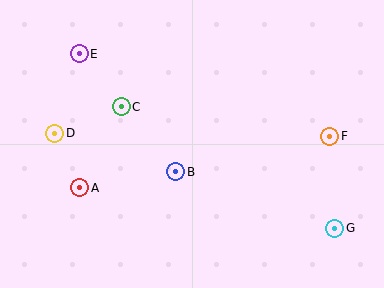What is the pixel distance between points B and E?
The distance between B and E is 152 pixels.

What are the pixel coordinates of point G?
Point G is at (335, 228).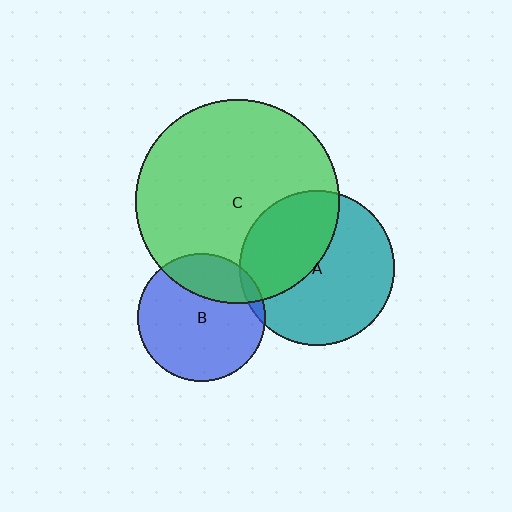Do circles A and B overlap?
Yes.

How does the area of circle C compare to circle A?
Approximately 1.7 times.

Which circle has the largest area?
Circle C (green).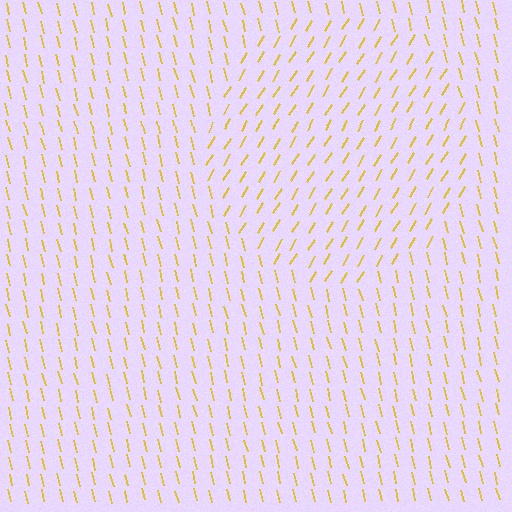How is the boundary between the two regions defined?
The boundary is defined purely by a change in line orientation (approximately 45 degrees difference). All lines are the same color and thickness.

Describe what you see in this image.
The image is filled with small yellow line segments. A circle region in the image has lines oriented differently from the surrounding lines, creating a visible texture boundary.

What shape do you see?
I see a circle.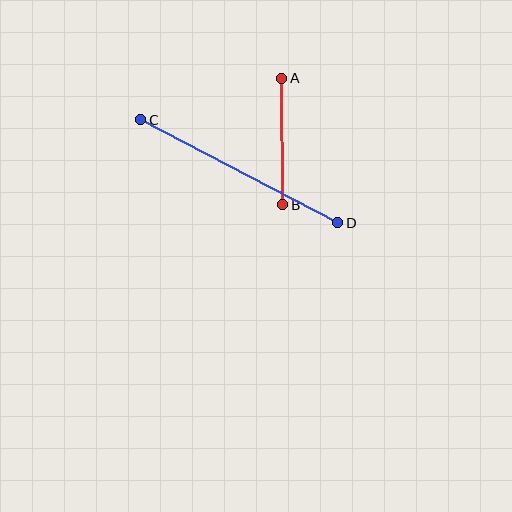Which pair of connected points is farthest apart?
Points C and D are farthest apart.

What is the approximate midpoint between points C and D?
The midpoint is at approximately (239, 171) pixels.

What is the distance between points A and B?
The distance is approximately 126 pixels.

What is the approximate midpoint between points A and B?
The midpoint is at approximately (282, 141) pixels.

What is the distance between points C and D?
The distance is approximately 222 pixels.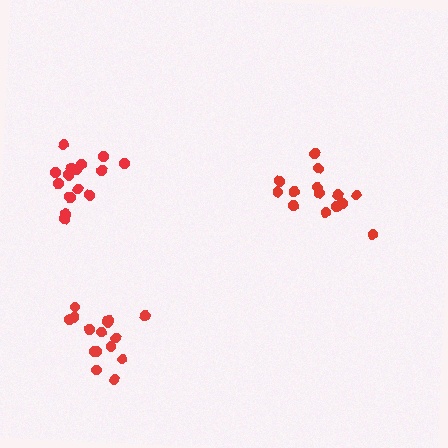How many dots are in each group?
Group 1: 15 dots, Group 2: 14 dots, Group 3: 16 dots (45 total).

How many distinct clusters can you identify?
There are 3 distinct clusters.